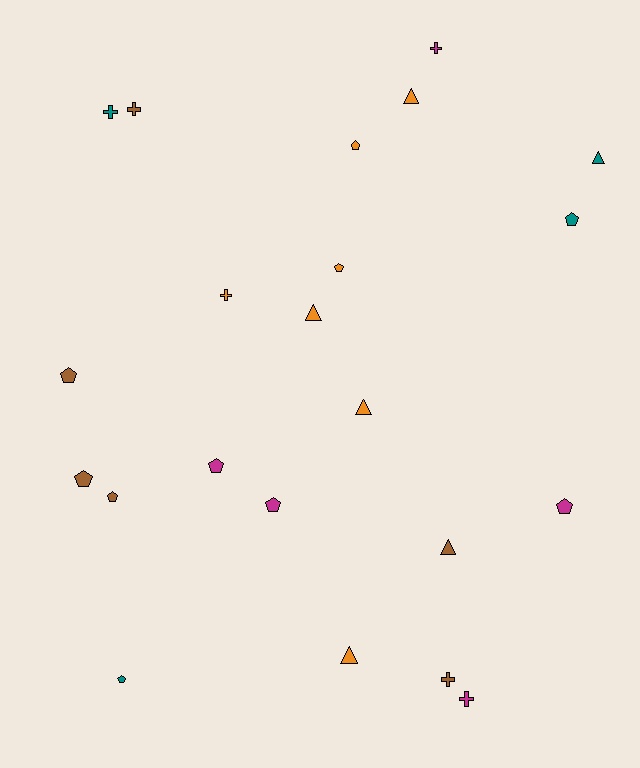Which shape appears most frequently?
Pentagon, with 10 objects.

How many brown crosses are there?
There are 2 brown crosses.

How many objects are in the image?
There are 22 objects.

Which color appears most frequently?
Orange, with 7 objects.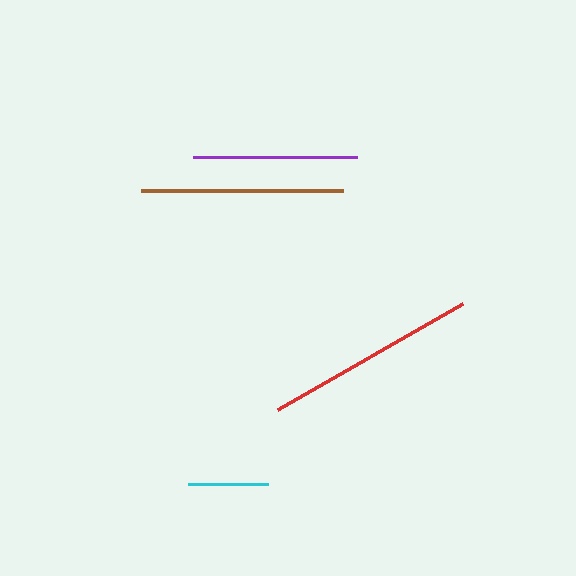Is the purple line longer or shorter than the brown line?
The brown line is longer than the purple line.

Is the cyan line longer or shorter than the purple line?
The purple line is longer than the cyan line.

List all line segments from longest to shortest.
From longest to shortest: red, brown, purple, cyan.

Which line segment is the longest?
The red line is the longest at approximately 213 pixels.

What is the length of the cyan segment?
The cyan segment is approximately 80 pixels long.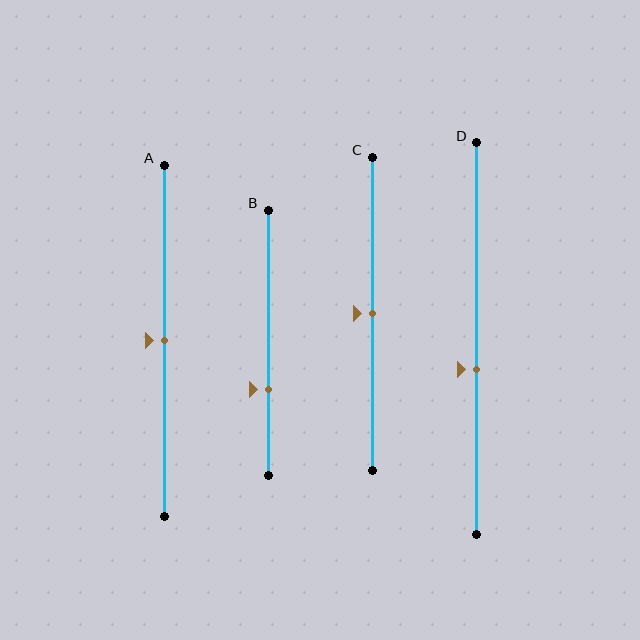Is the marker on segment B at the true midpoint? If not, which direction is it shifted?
No, the marker on segment B is shifted downward by about 18% of the segment length.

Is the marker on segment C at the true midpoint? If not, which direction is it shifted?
Yes, the marker on segment C is at the true midpoint.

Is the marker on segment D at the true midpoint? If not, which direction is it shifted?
No, the marker on segment D is shifted downward by about 8% of the segment length.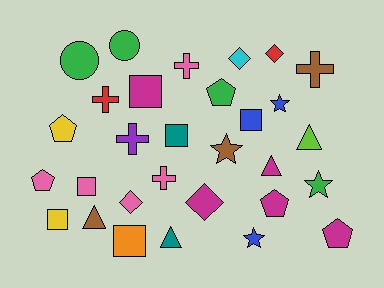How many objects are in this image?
There are 30 objects.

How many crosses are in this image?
There are 5 crosses.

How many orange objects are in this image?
There is 1 orange object.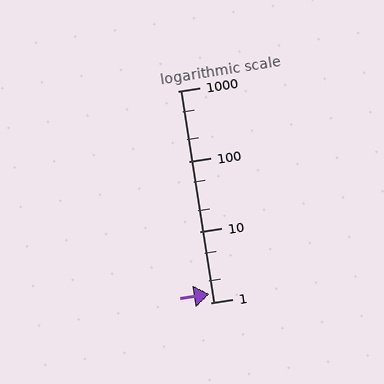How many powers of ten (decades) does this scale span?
The scale spans 3 decades, from 1 to 1000.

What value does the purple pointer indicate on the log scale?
The pointer indicates approximately 1.3.